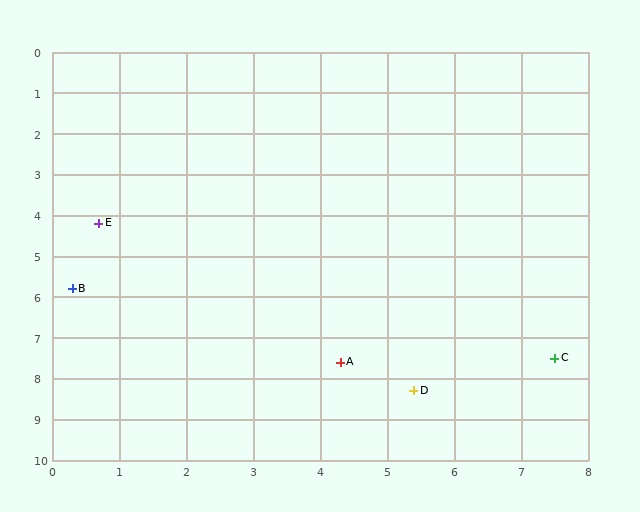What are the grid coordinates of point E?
Point E is at approximately (0.7, 4.2).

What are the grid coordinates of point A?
Point A is at approximately (4.3, 7.6).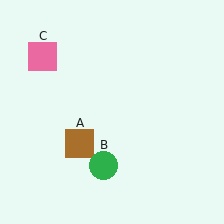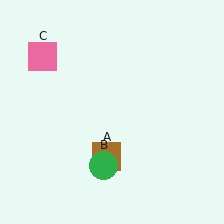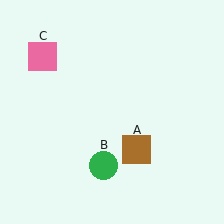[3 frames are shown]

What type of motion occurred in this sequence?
The brown square (object A) rotated counterclockwise around the center of the scene.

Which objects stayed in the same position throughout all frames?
Green circle (object B) and pink square (object C) remained stationary.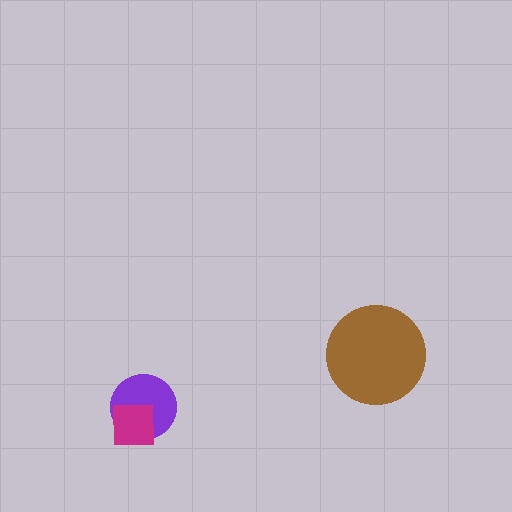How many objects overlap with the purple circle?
1 object overlaps with the purple circle.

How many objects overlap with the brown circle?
0 objects overlap with the brown circle.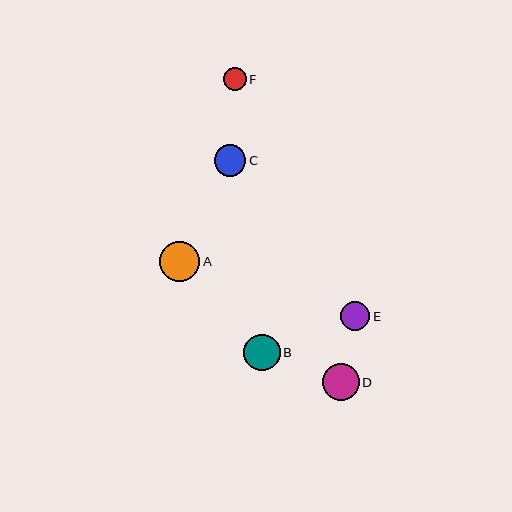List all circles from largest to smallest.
From largest to smallest: A, D, B, C, E, F.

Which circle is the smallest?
Circle F is the smallest with a size of approximately 23 pixels.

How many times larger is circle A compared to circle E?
Circle A is approximately 1.4 times the size of circle E.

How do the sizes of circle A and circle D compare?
Circle A and circle D are approximately the same size.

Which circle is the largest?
Circle A is the largest with a size of approximately 40 pixels.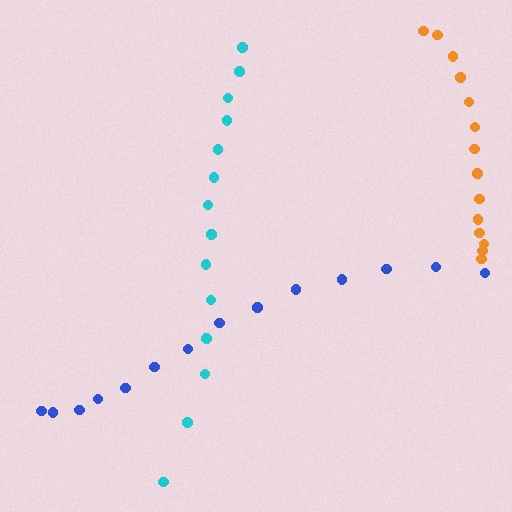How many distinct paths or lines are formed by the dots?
There are 3 distinct paths.